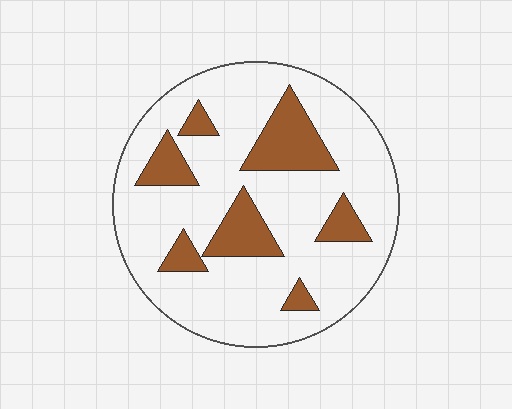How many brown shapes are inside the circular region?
7.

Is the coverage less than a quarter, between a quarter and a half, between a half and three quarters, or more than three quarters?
Less than a quarter.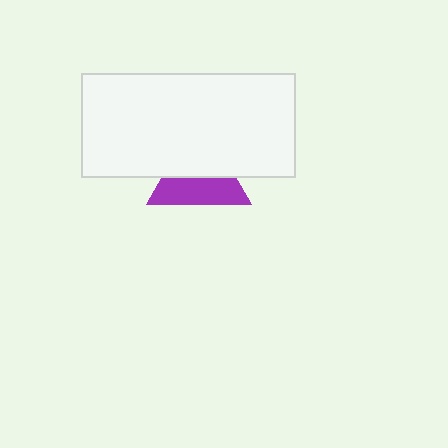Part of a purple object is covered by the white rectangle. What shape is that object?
It is a triangle.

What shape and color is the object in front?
The object in front is a white rectangle.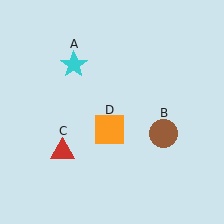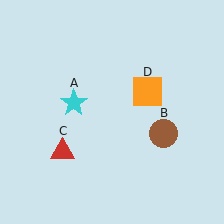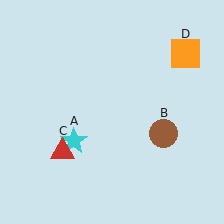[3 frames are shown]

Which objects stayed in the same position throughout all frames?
Brown circle (object B) and red triangle (object C) remained stationary.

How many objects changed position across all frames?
2 objects changed position: cyan star (object A), orange square (object D).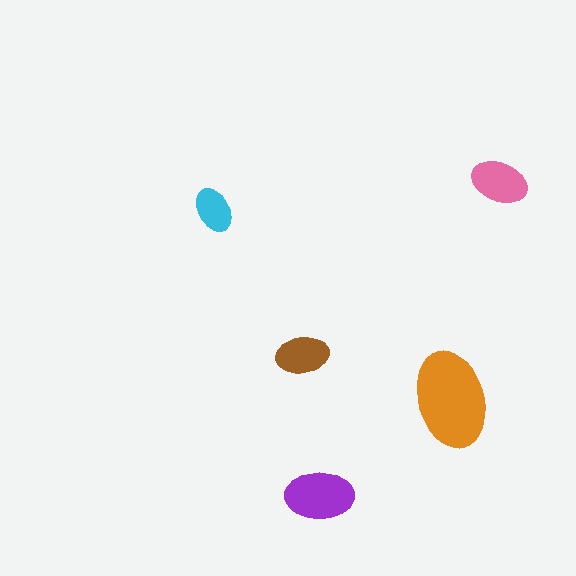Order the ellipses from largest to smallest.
the orange one, the purple one, the pink one, the brown one, the cyan one.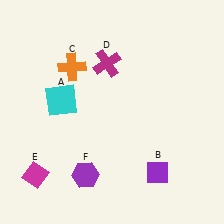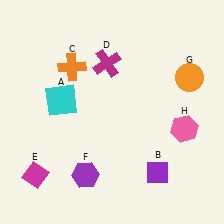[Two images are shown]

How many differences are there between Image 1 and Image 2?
There are 2 differences between the two images.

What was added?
An orange circle (G), a pink hexagon (H) were added in Image 2.